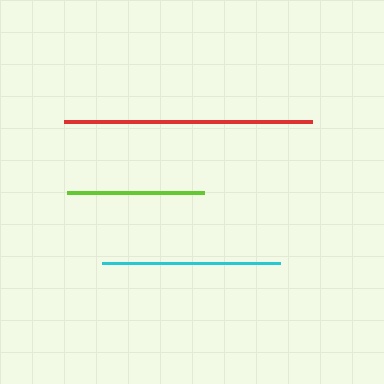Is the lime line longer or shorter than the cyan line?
The cyan line is longer than the lime line.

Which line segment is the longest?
The red line is the longest at approximately 248 pixels.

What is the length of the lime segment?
The lime segment is approximately 137 pixels long.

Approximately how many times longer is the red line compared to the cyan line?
The red line is approximately 1.4 times the length of the cyan line.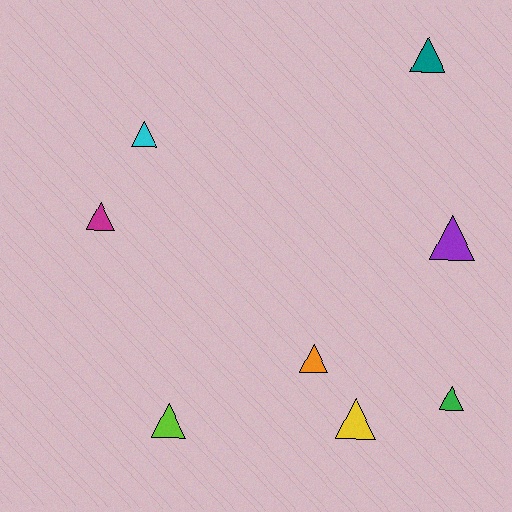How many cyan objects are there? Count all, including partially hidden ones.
There is 1 cyan object.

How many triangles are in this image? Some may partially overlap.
There are 8 triangles.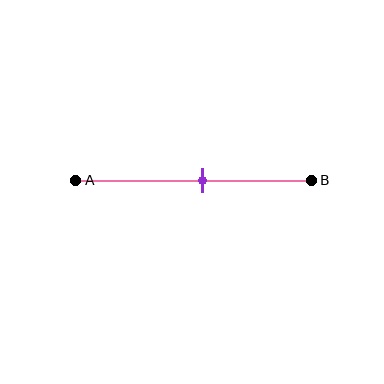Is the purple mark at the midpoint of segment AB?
No, the mark is at about 55% from A, not at the 50% midpoint.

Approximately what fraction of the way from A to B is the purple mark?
The purple mark is approximately 55% of the way from A to B.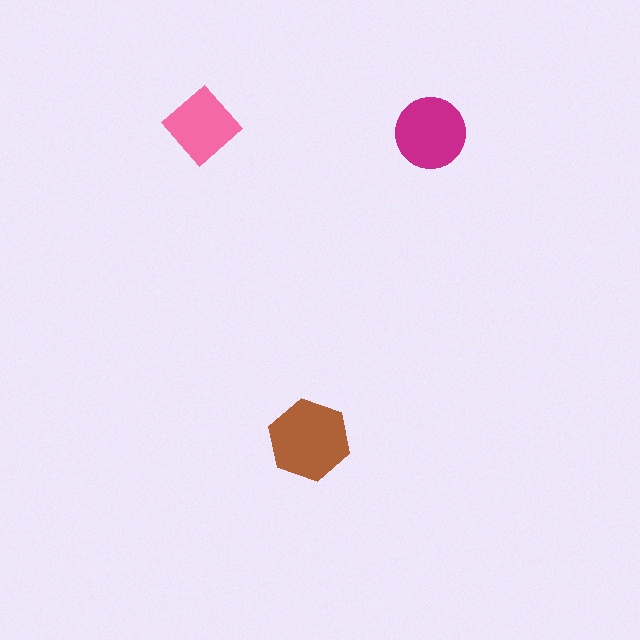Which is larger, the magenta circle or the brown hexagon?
The brown hexagon.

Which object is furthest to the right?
The magenta circle is rightmost.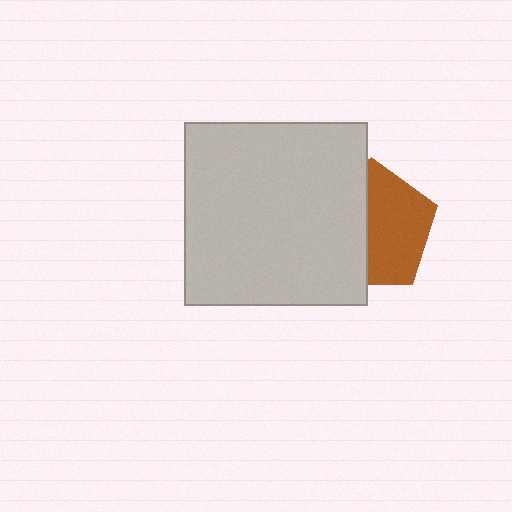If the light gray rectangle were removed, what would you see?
You would see the complete brown pentagon.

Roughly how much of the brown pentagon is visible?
About half of it is visible (roughly 54%).